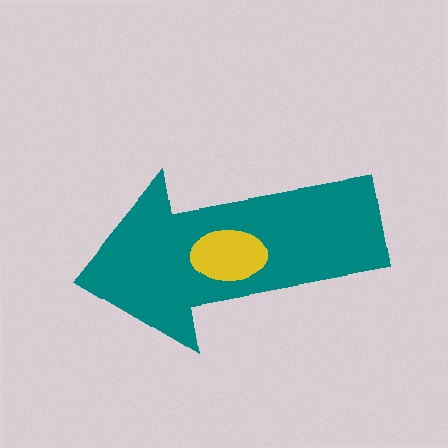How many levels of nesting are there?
2.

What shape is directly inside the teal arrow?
The yellow ellipse.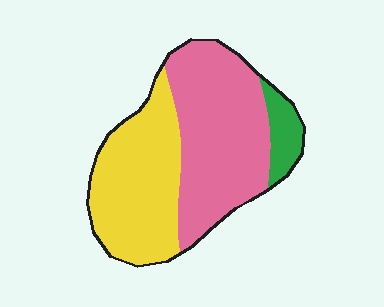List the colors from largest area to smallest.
From largest to smallest: pink, yellow, green.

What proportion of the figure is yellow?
Yellow takes up between a third and a half of the figure.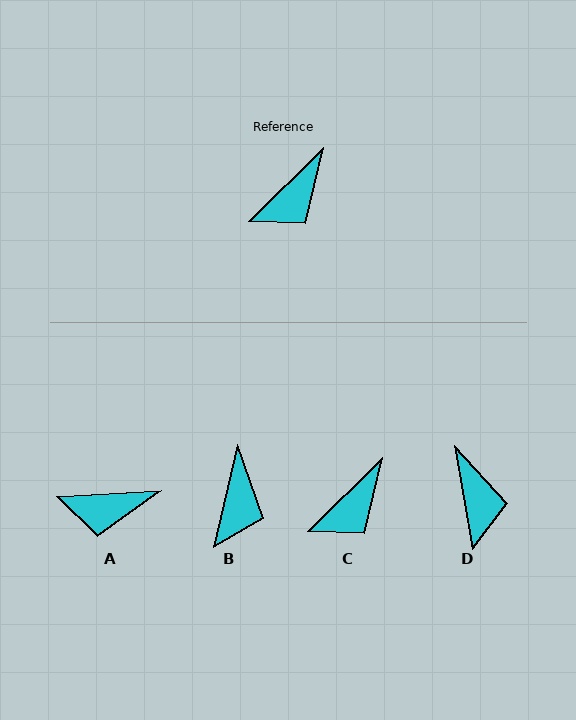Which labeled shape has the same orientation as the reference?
C.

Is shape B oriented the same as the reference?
No, it is off by about 32 degrees.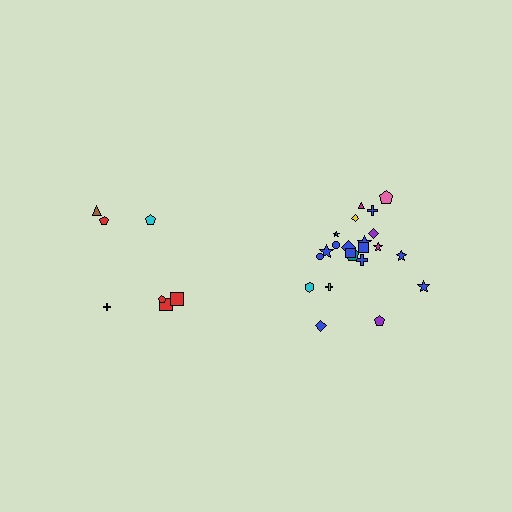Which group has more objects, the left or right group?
The right group.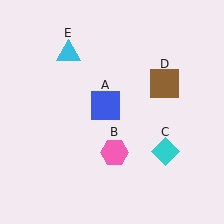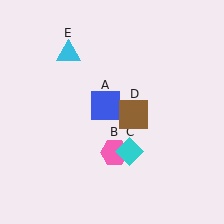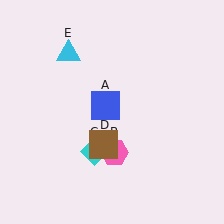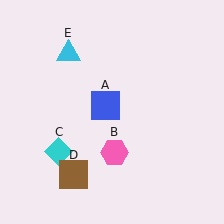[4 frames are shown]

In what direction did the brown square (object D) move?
The brown square (object D) moved down and to the left.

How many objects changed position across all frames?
2 objects changed position: cyan diamond (object C), brown square (object D).